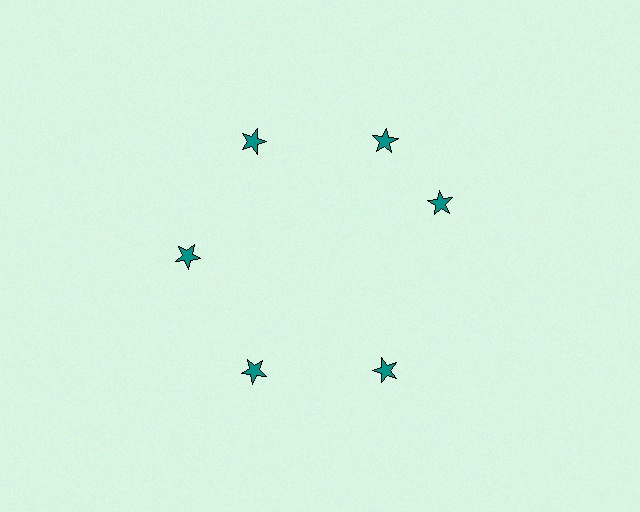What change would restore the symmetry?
The symmetry would be restored by rotating it back into even spacing with its neighbors so that all 6 stars sit at equal angles and equal distance from the center.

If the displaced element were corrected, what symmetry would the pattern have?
It would have 6-fold rotational symmetry — the pattern would map onto itself every 60 degrees.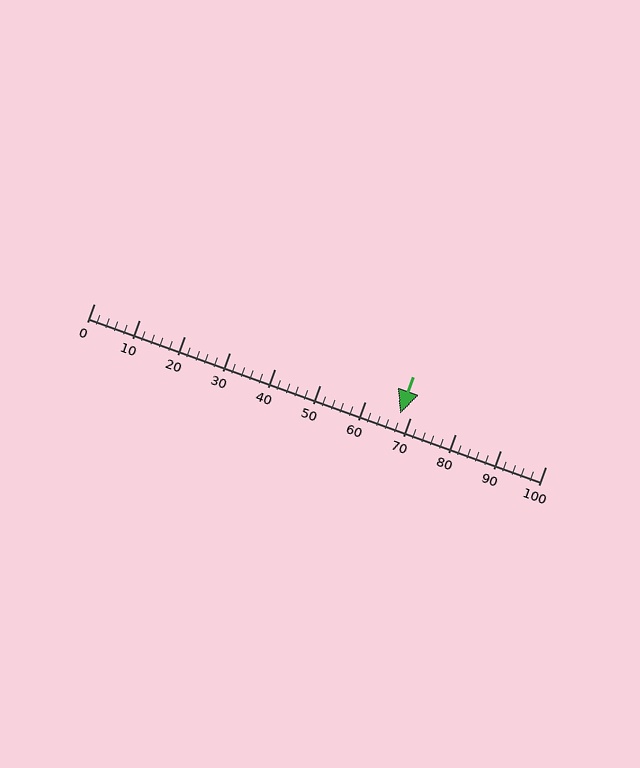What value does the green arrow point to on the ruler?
The green arrow points to approximately 68.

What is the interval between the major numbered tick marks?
The major tick marks are spaced 10 units apart.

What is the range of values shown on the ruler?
The ruler shows values from 0 to 100.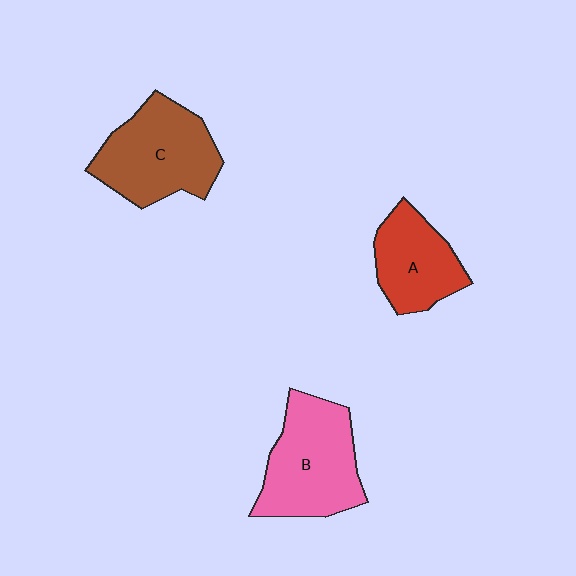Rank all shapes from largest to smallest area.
From largest to smallest: B (pink), C (brown), A (red).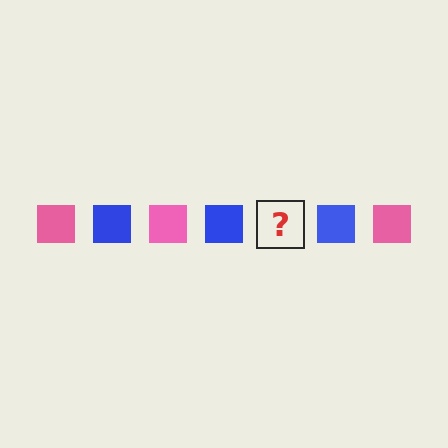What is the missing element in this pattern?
The missing element is a pink square.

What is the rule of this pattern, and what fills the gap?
The rule is that the pattern cycles through pink, blue squares. The gap should be filled with a pink square.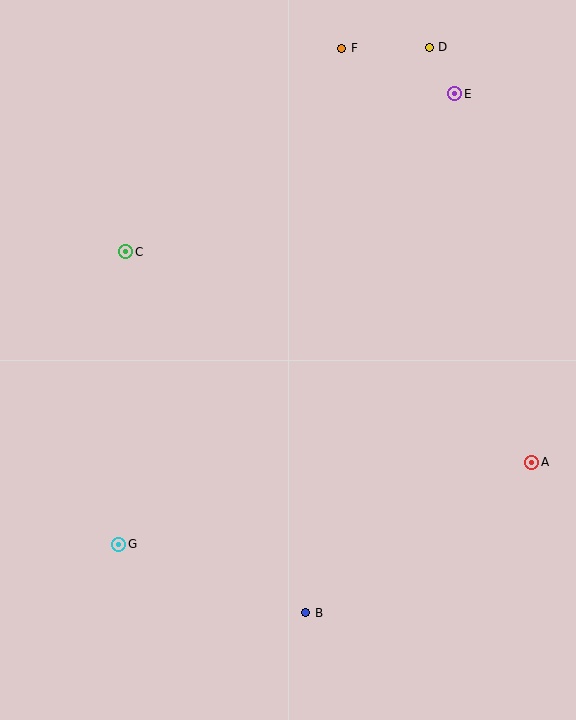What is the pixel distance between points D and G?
The distance between D and G is 586 pixels.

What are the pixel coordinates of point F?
Point F is at (342, 48).